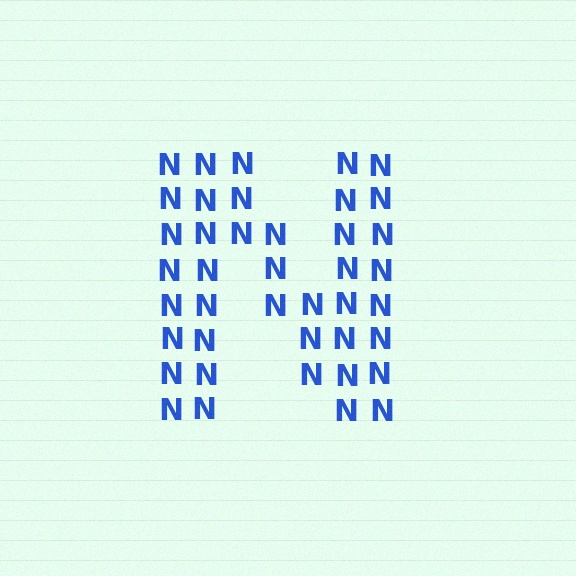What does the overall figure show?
The overall figure shows the letter N.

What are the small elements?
The small elements are letter N's.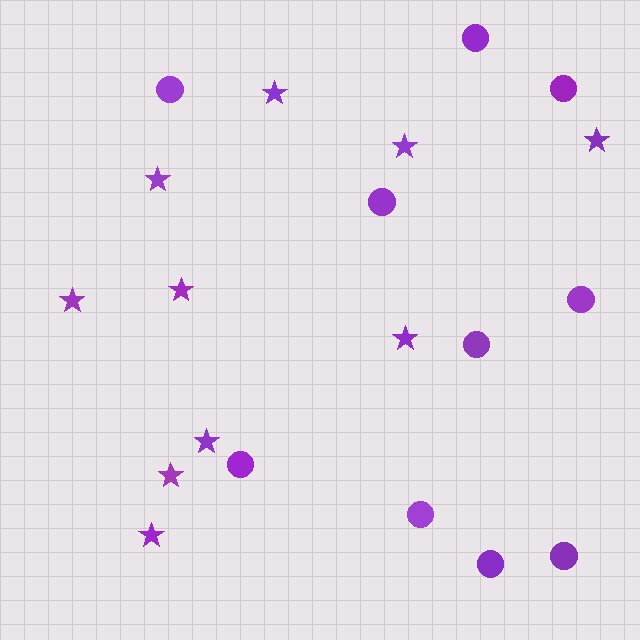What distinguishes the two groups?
There are 2 groups: one group of circles (10) and one group of stars (10).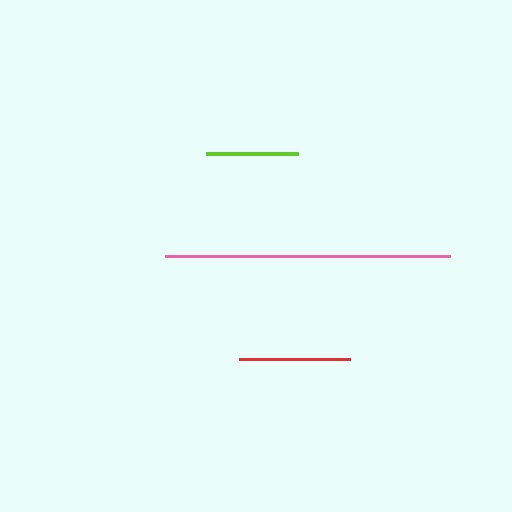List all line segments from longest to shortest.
From longest to shortest: pink, red, lime.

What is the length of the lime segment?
The lime segment is approximately 91 pixels long.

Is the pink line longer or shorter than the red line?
The pink line is longer than the red line.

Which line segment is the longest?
The pink line is the longest at approximately 285 pixels.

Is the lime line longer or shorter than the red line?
The red line is longer than the lime line.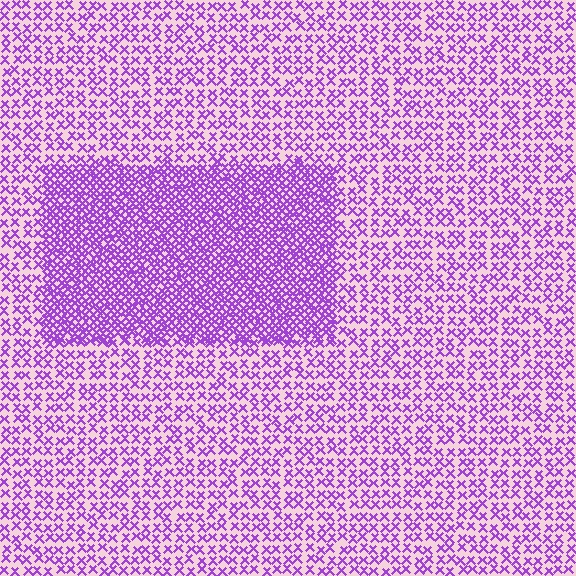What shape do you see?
I see a rectangle.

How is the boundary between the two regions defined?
The boundary is defined by a change in element density (approximately 2.3x ratio). All elements are the same color, size, and shape.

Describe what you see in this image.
The image contains small purple elements arranged at two different densities. A rectangle-shaped region is visible where the elements are more densely packed than the surrounding area.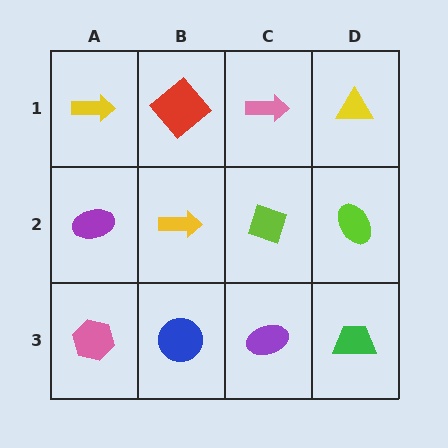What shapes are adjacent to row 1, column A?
A purple ellipse (row 2, column A), a red diamond (row 1, column B).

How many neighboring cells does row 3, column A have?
2.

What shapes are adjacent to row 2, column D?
A yellow triangle (row 1, column D), a green trapezoid (row 3, column D), a lime diamond (row 2, column C).